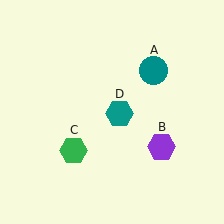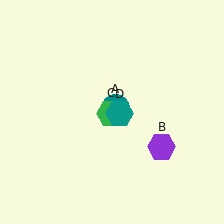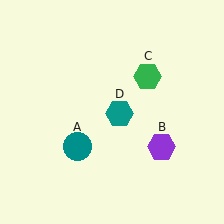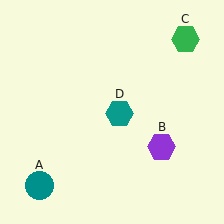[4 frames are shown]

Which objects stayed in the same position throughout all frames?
Purple hexagon (object B) and teal hexagon (object D) remained stationary.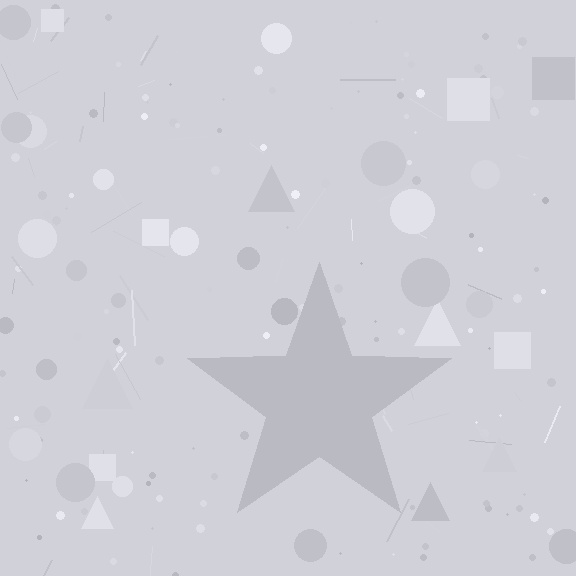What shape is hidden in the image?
A star is hidden in the image.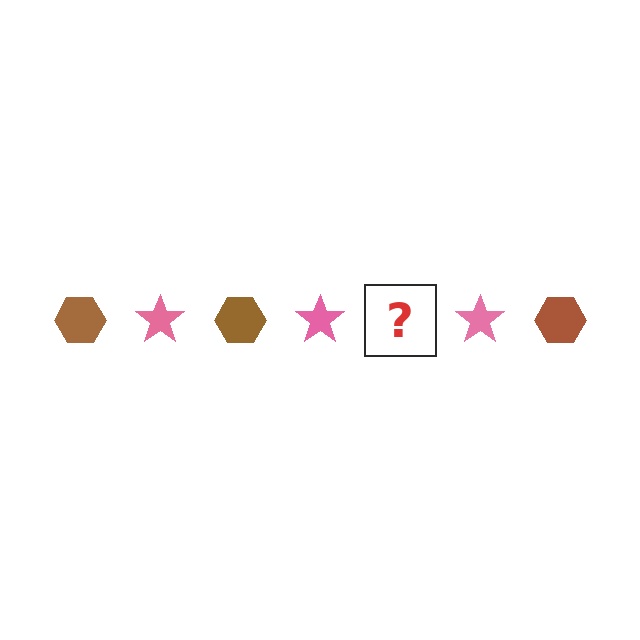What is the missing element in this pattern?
The missing element is a brown hexagon.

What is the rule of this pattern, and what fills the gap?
The rule is that the pattern alternates between brown hexagon and pink star. The gap should be filled with a brown hexagon.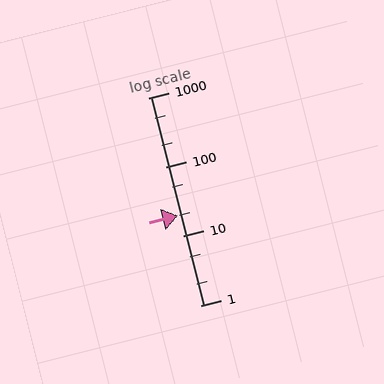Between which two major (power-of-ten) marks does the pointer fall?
The pointer is between 10 and 100.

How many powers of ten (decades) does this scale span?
The scale spans 3 decades, from 1 to 1000.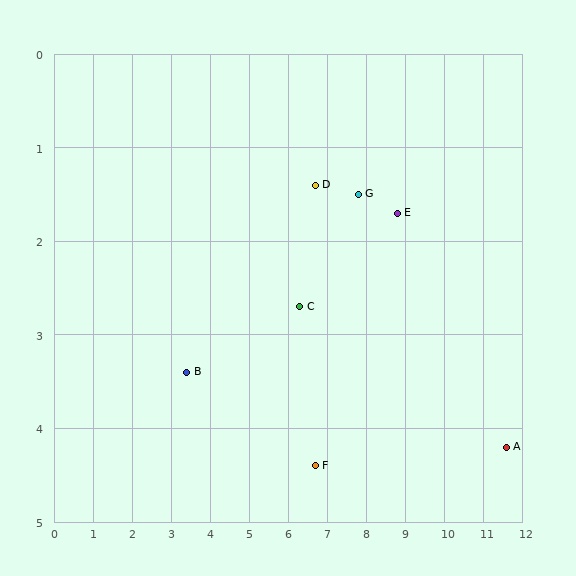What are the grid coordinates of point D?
Point D is at approximately (6.7, 1.4).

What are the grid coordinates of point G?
Point G is at approximately (7.8, 1.5).